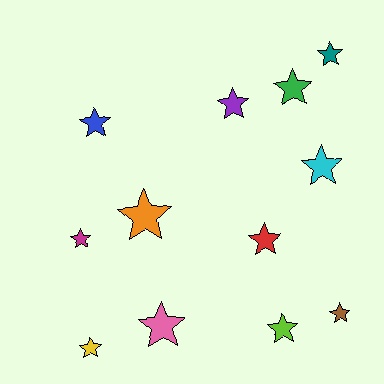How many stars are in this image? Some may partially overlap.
There are 12 stars.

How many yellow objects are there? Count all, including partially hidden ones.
There is 1 yellow object.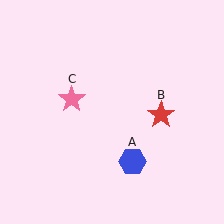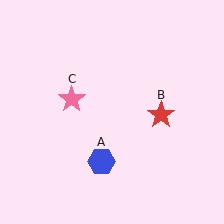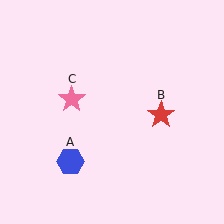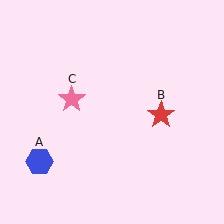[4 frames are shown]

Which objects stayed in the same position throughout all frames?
Red star (object B) and pink star (object C) remained stationary.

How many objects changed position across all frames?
1 object changed position: blue hexagon (object A).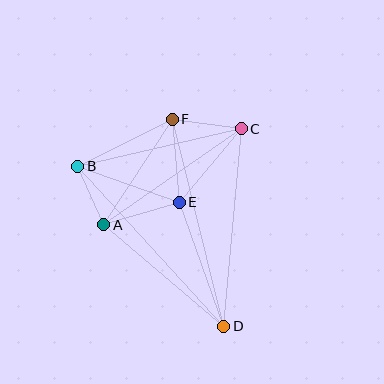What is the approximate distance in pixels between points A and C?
The distance between A and C is approximately 168 pixels.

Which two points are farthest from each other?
Points B and D are farthest from each other.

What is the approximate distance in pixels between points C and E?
The distance between C and E is approximately 96 pixels.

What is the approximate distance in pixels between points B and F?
The distance between B and F is approximately 105 pixels.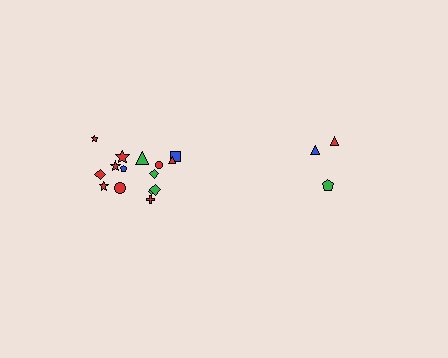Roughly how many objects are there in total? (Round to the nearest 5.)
Roughly 20 objects in total.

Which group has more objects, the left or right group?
The left group.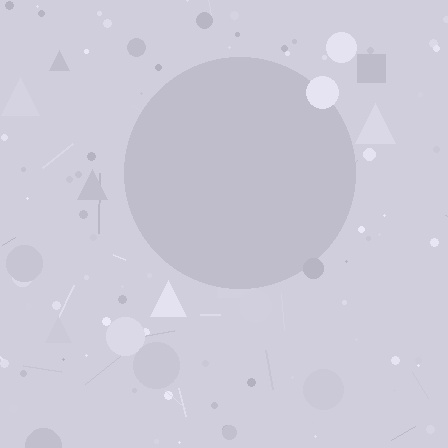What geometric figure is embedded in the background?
A circle is embedded in the background.